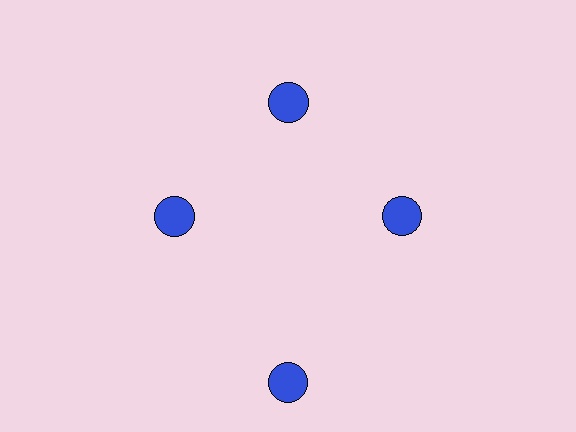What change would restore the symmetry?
The symmetry would be restored by moving it inward, back onto the ring so that all 4 circles sit at equal angles and equal distance from the center.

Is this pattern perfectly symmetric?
No. The 4 blue circles are arranged in a ring, but one element near the 6 o'clock position is pushed outward from the center, breaking the 4-fold rotational symmetry.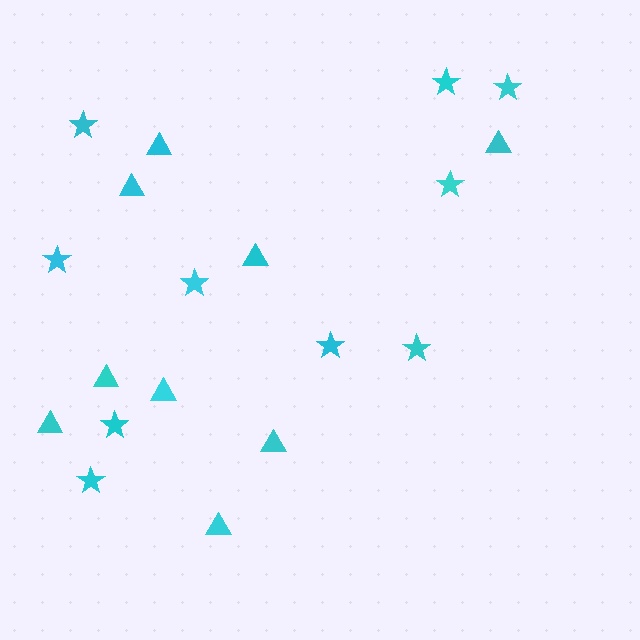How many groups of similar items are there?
There are 2 groups: one group of triangles (9) and one group of stars (10).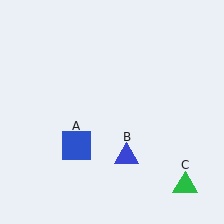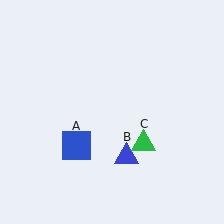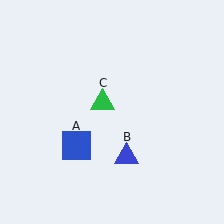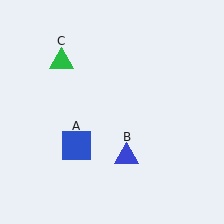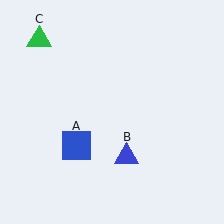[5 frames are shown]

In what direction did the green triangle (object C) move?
The green triangle (object C) moved up and to the left.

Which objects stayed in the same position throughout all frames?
Blue square (object A) and blue triangle (object B) remained stationary.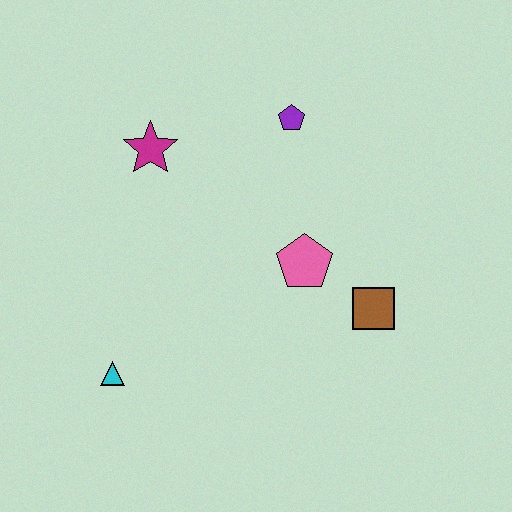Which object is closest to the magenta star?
The purple pentagon is closest to the magenta star.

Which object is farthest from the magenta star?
The brown square is farthest from the magenta star.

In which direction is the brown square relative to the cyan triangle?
The brown square is to the right of the cyan triangle.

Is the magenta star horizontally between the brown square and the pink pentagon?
No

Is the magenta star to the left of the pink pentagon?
Yes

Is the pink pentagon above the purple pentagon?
No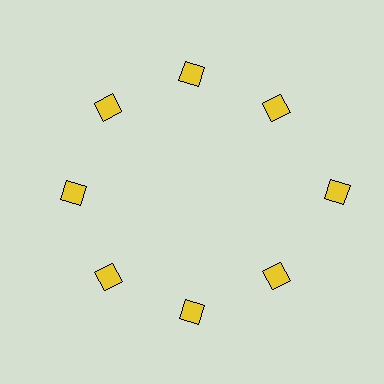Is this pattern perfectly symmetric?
No. The 8 yellow diamonds are arranged in a ring, but one element near the 3 o'clock position is pushed outward from the center, breaking the 8-fold rotational symmetry.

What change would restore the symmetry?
The symmetry would be restored by moving it inward, back onto the ring so that all 8 diamonds sit at equal angles and equal distance from the center.